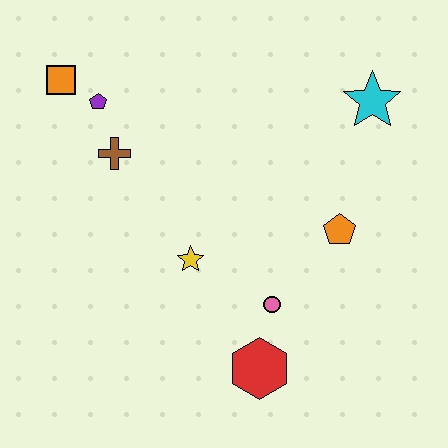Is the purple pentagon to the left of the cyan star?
Yes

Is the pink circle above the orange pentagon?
No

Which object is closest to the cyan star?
The orange pentagon is closest to the cyan star.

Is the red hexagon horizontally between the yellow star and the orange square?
No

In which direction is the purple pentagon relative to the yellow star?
The purple pentagon is above the yellow star.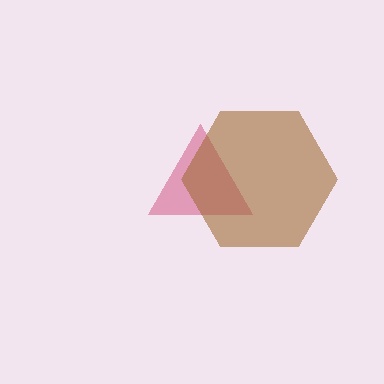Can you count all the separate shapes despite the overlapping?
Yes, there are 2 separate shapes.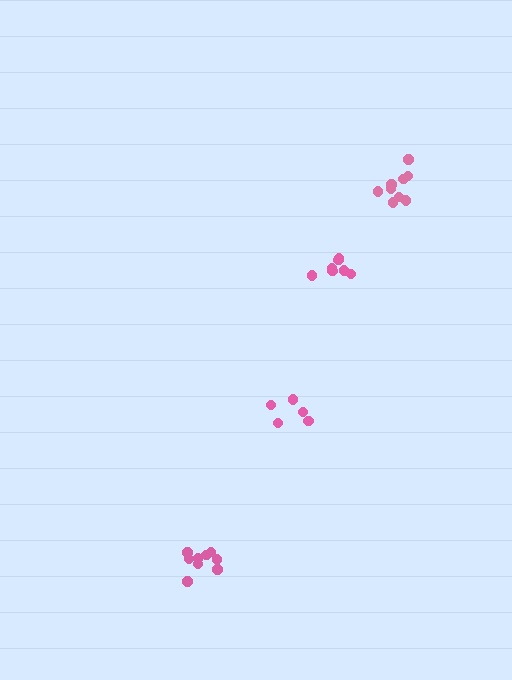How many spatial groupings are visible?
There are 4 spatial groupings.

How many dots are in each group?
Group 1: 9 dots, Group 2: 9 dots, Group 3: 7 dots, Group 4: 5 dots (30 total).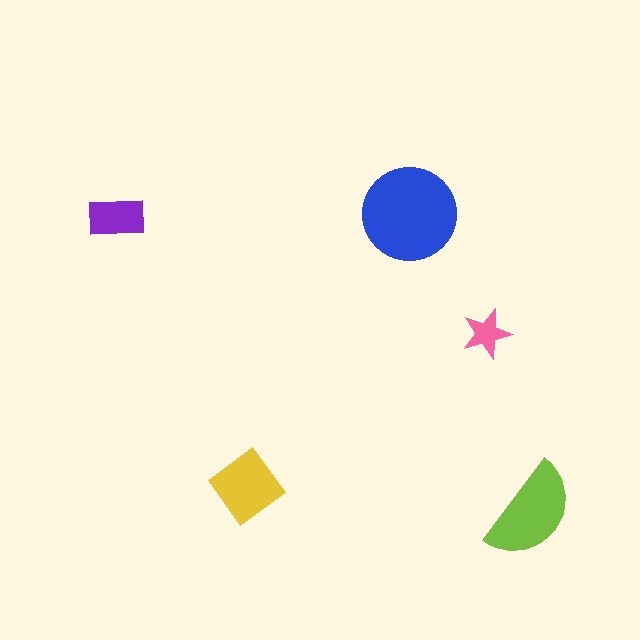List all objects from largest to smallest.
The blue circle, the lime semicircle, the yellow diamond, the purple rectangle, the pink star.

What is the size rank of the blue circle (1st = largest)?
1st.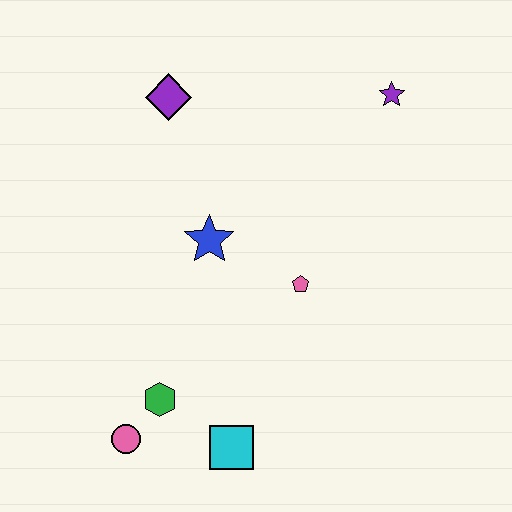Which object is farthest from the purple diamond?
The cyan square is farthest from the purple diamond.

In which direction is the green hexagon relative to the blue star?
The green hexagon is below the blue star.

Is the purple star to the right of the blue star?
Yes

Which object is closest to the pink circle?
The green hexagon is closest to the pink circle.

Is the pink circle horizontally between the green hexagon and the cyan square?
No